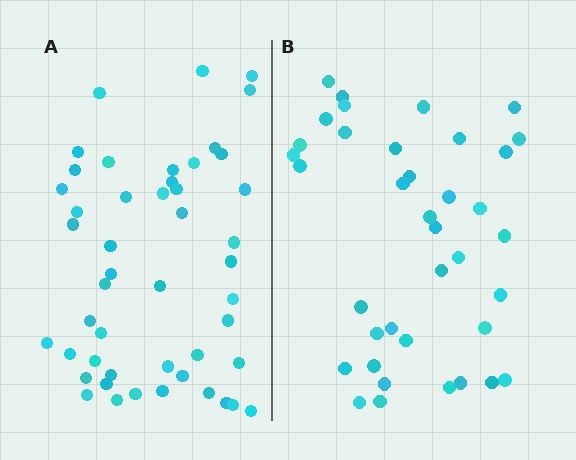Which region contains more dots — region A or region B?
Region A (the left region) has more dots.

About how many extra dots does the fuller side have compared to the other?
Region A has roughly 10 or so more dots than region B.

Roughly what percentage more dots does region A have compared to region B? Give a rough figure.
About 25% more.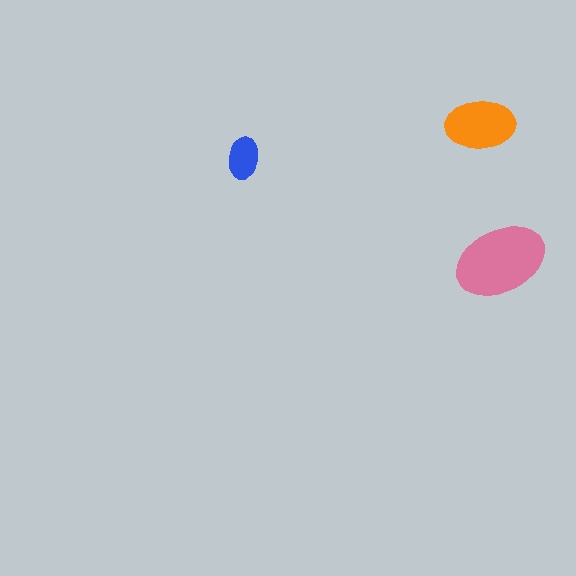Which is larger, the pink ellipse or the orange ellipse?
The pink one.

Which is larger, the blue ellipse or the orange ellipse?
The orange one.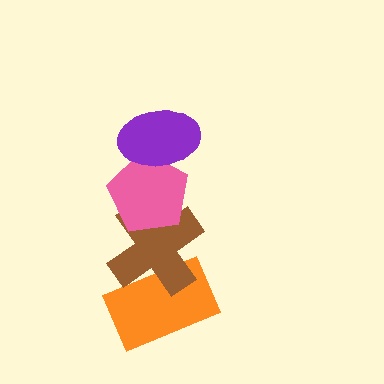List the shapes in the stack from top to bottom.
From top to bottom: the purple ellipse, the pink pentagon, the brown cross, the orange rectangle.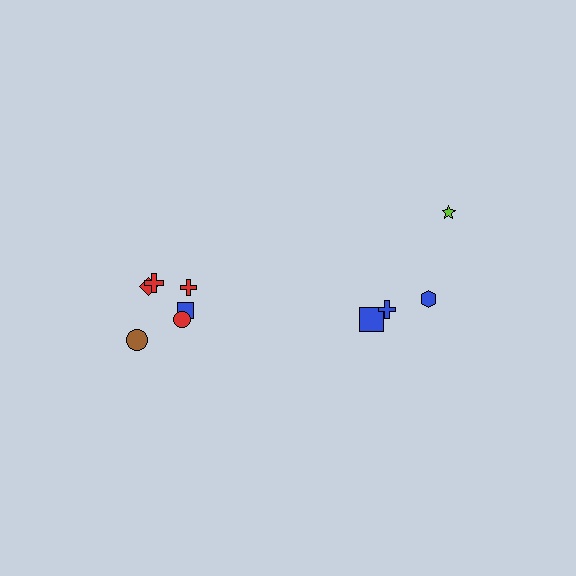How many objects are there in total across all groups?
There are 10 objects.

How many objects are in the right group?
There are 4 objects.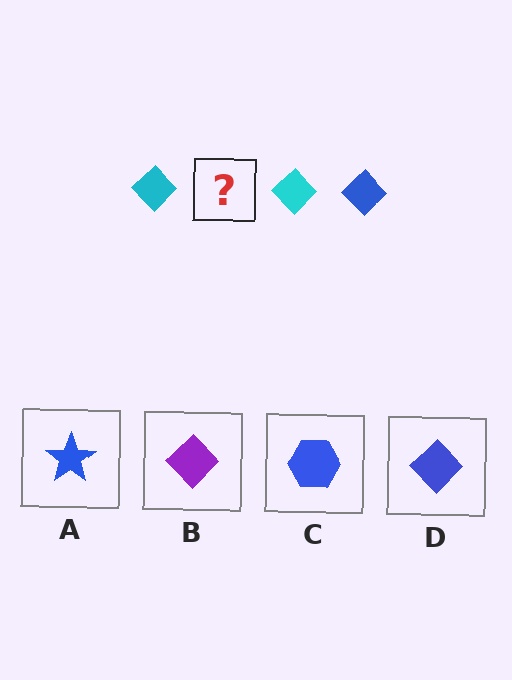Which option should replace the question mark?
Option D.